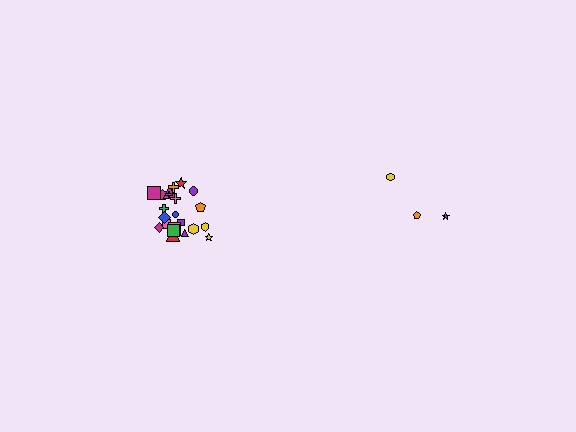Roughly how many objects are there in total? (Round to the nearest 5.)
Roughly 25 objects in total.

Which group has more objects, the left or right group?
The left group.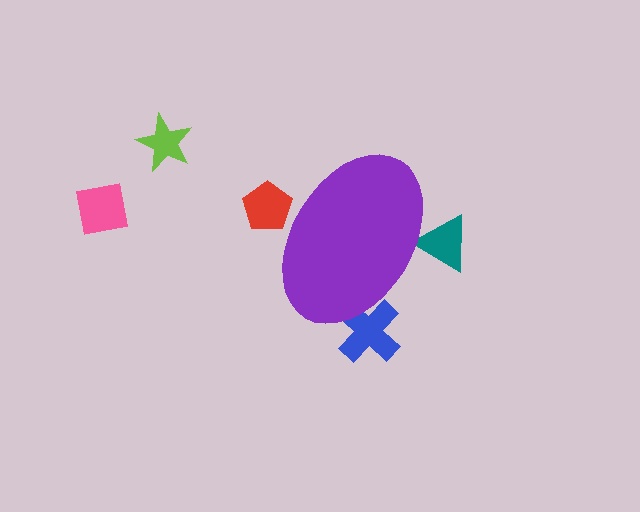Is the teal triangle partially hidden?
Yes, the teal triangle is partially hidden behind the purple ellipse.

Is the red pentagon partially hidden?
Yes, the red pentagon is partially hidden behind the purple ellipse.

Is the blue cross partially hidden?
Yes, the blue cross is partially hidden behind the purple ellipse.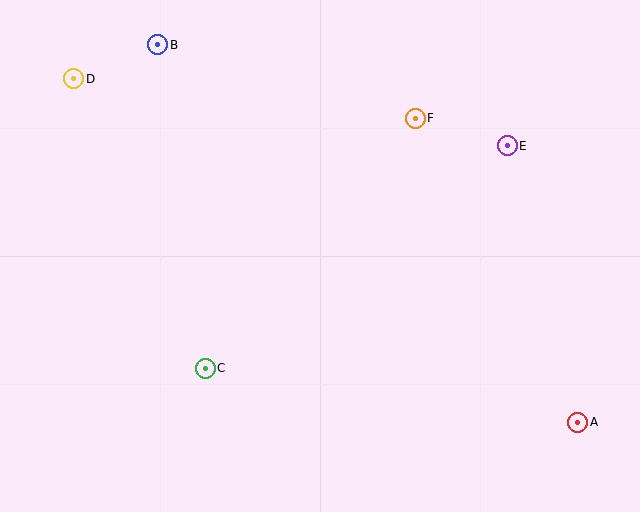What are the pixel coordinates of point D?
Point D is at (74, 79).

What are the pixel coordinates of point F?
Point F is at (415, 118).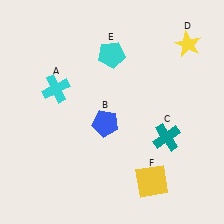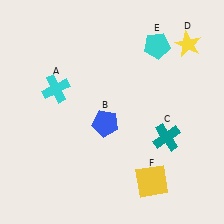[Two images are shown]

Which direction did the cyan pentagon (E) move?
The cyan pentagon (E) moved right.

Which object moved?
The cyan pentagon (E) moved right.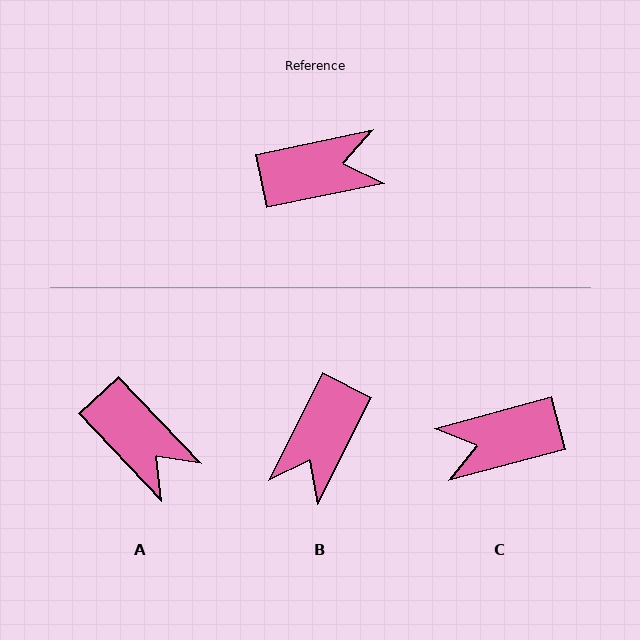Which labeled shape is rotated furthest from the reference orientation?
C, about 177 degrees away.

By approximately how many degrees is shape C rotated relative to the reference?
Approximately 177 degrees clockwise.